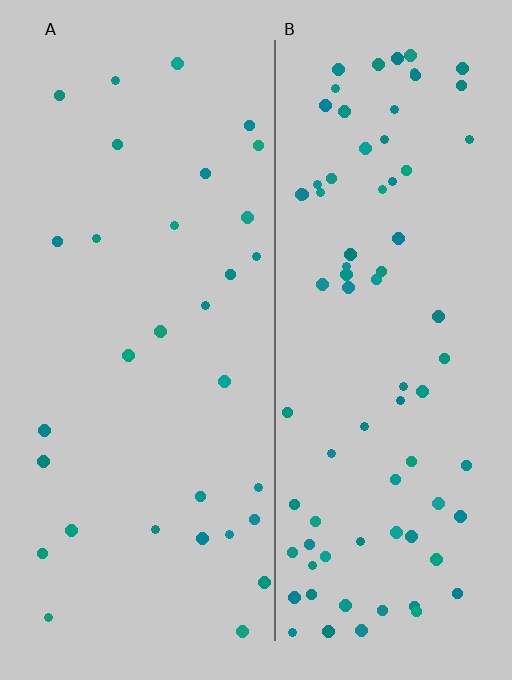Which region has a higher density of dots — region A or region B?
B (the right).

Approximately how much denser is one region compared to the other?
Approximately 2.5× — region B over region A.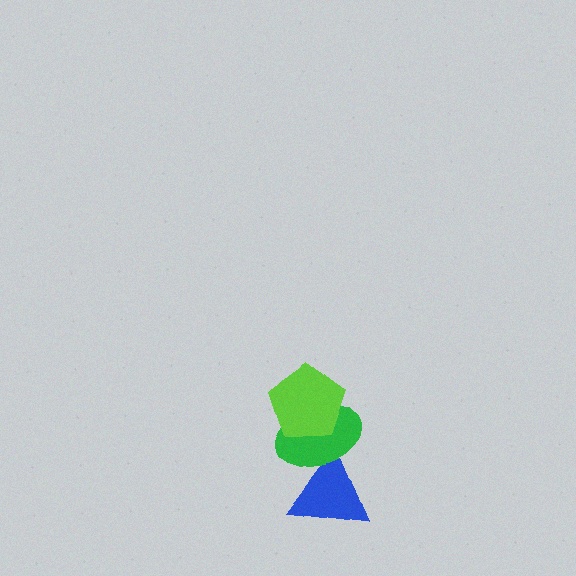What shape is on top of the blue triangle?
The green ellipse is on top of the blue triangle.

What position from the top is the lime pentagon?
The lime pentagon is 1st from the top.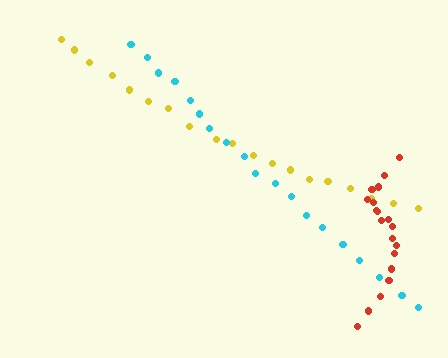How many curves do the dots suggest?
There are 3 distinct paths.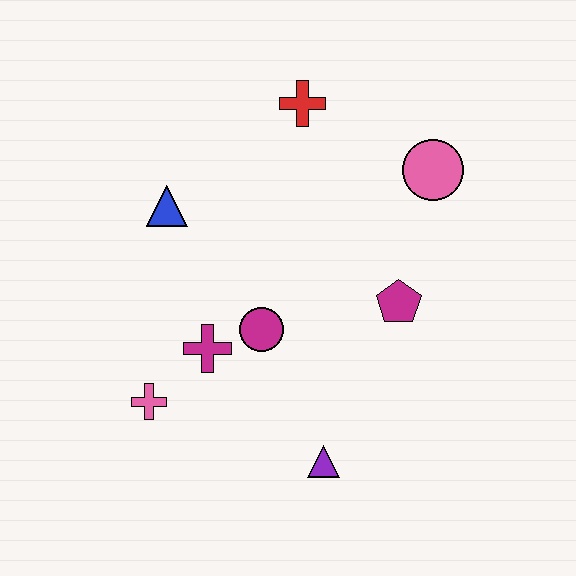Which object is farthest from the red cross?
The purple triangle is farthest from the red cross.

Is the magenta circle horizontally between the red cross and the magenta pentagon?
No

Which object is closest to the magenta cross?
The magenta circle is closest to the magenta cross.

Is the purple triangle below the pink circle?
Yes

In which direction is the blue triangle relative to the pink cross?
The blue triangle is above the pink cross.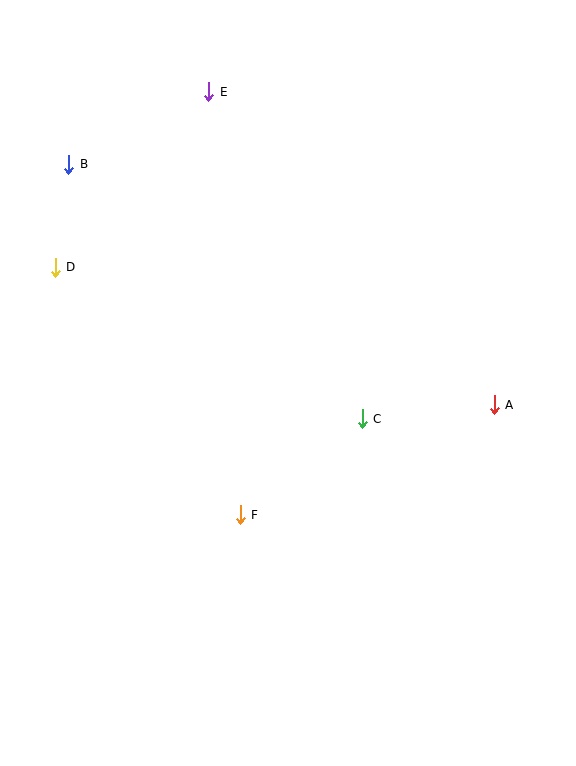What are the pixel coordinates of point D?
Point D is at (55, 267).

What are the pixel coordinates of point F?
Point F is at (240, 515).